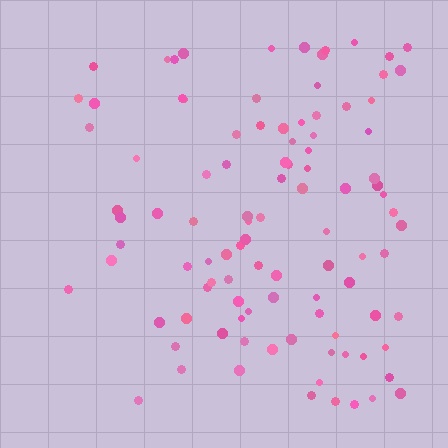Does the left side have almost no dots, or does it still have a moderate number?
Still a moderate number, just noticeably fewer than the right.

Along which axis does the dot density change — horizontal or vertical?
Horizontal.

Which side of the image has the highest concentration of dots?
The right.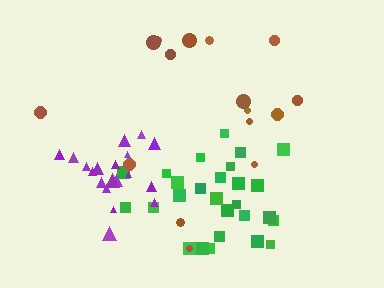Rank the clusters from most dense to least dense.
purple, green, brown.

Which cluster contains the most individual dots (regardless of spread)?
Green (28).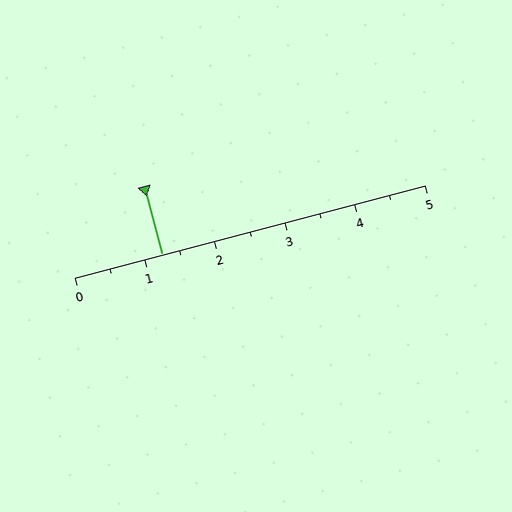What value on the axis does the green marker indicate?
The marker indicates approximately 1.2.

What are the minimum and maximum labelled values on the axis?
The axis runs from 0 to 5.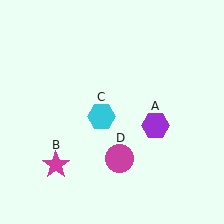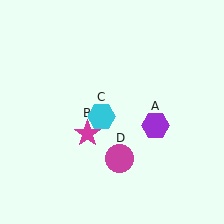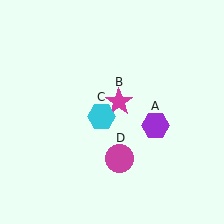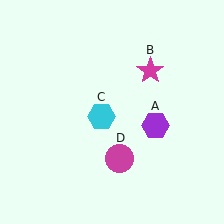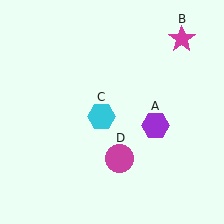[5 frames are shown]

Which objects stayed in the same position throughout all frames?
Purple hexagon (object A) and cyan hexagon (object C) and magenta circle (object D) remained stationary.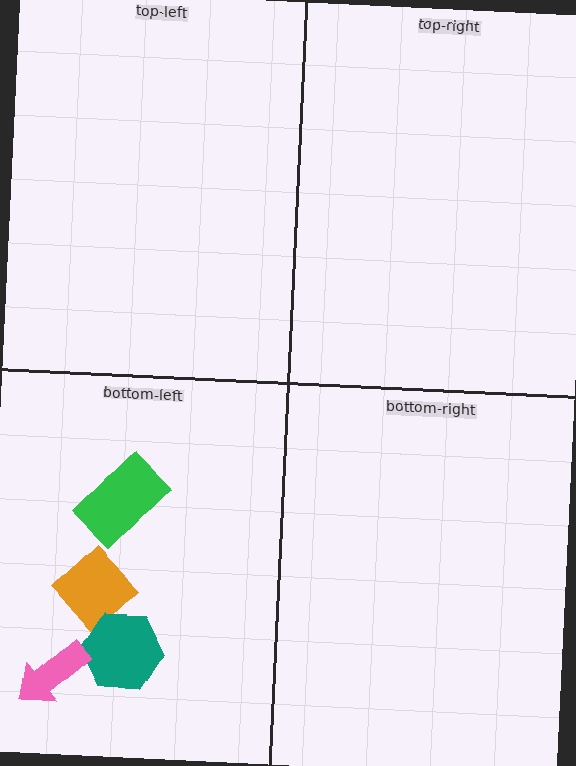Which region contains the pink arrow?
The bottom-left region.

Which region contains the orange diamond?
The bottom-left region.